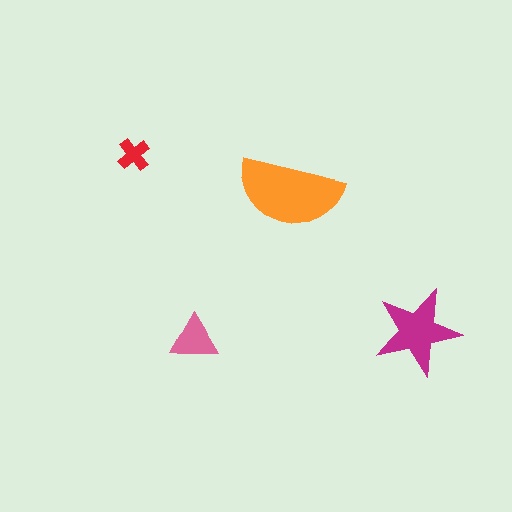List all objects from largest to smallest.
The orange semicircle, the magenta star, the pink triangle, the red cross.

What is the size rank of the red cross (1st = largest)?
4th.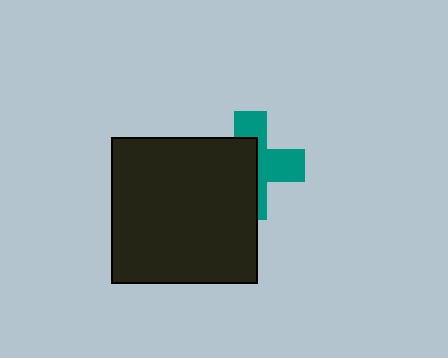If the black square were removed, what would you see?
You would see the complete teal cross.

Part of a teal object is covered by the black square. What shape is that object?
It is a cross.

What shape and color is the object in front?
The object in front is a black square.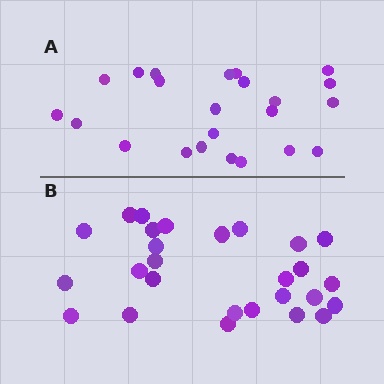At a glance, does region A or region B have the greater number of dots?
Region B (the bottom region) has more dots.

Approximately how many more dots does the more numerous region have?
Region B has about 4 more dots than region A.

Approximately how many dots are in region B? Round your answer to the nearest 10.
About 30 dots. (The exact count is 27, which rounds to 30.)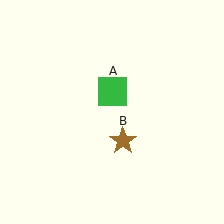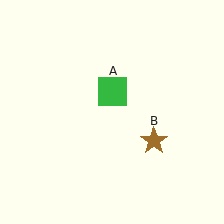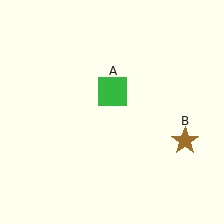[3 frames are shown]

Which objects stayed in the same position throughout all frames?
Green square (object A) remained stationary.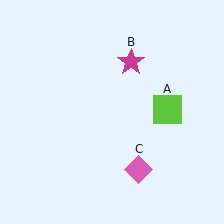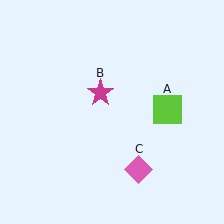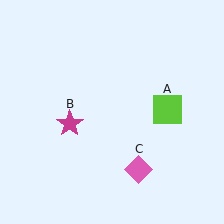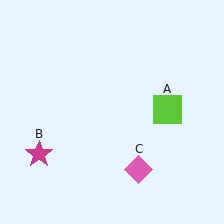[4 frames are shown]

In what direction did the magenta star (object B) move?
The magenta star (object B) moved down and to the left.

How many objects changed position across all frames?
1 object changed position: magenta star (object B).